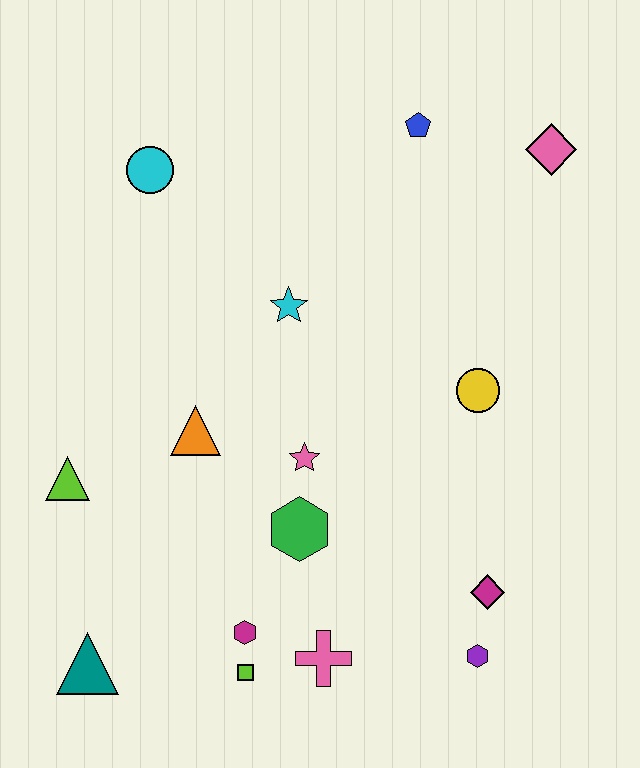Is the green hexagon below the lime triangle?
Yes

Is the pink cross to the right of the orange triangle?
Yes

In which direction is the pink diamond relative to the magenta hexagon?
The pink diamond is above the magenta hexagon.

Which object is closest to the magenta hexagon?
The lime square is closest to the magenta hexagon.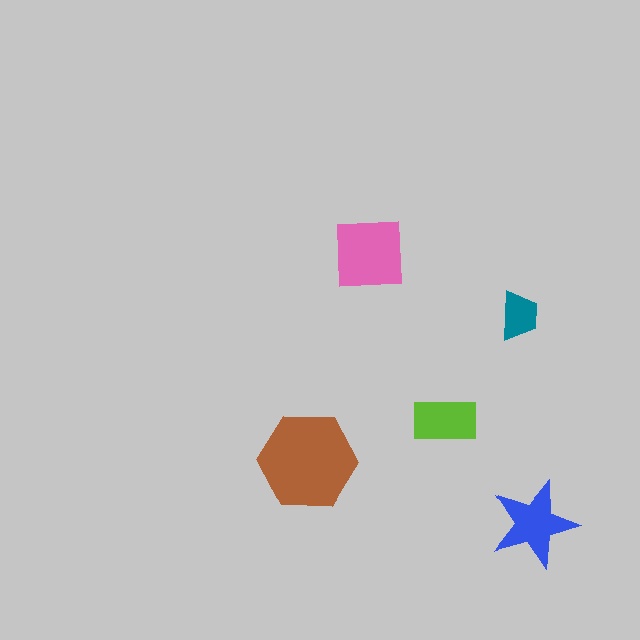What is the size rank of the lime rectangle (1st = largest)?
4th.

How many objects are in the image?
There are 5 objects in the image.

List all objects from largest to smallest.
The brown hexagon, the pink square, the blue star, the lime rectangle, the teal trapezoid.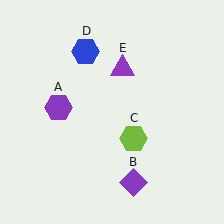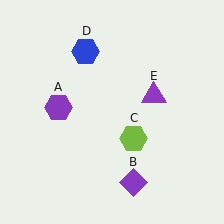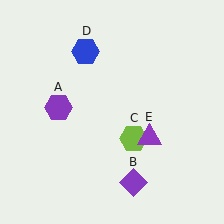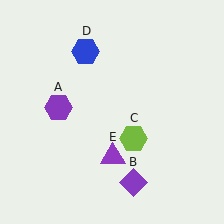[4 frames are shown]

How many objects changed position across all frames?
1 object changed position: purple triangle (object E).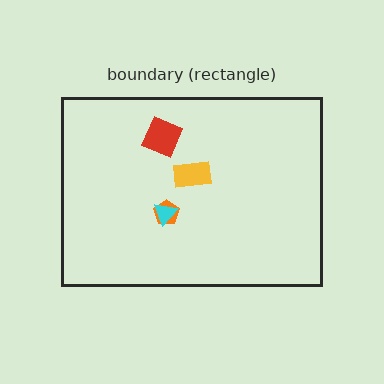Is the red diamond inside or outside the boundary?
Inside.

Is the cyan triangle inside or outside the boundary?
Inside.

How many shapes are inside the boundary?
4 inside, 0 outside.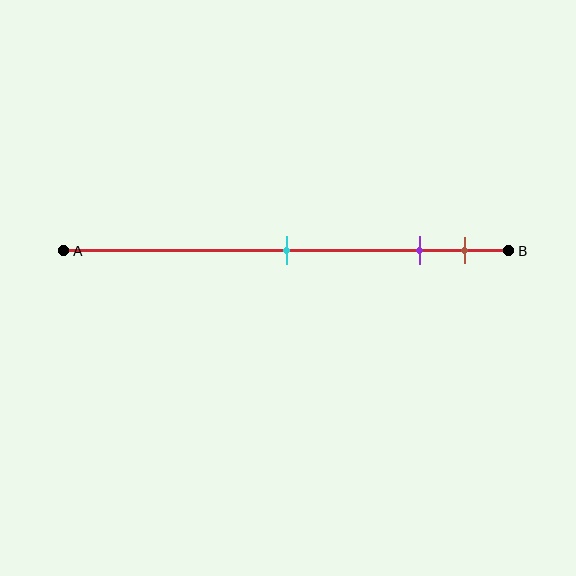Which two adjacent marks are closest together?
The purple and brown marks are the closest adjacent pair.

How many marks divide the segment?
There are 3 marks dividing the segment.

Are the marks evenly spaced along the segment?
No, the marks are not evenly spaced.